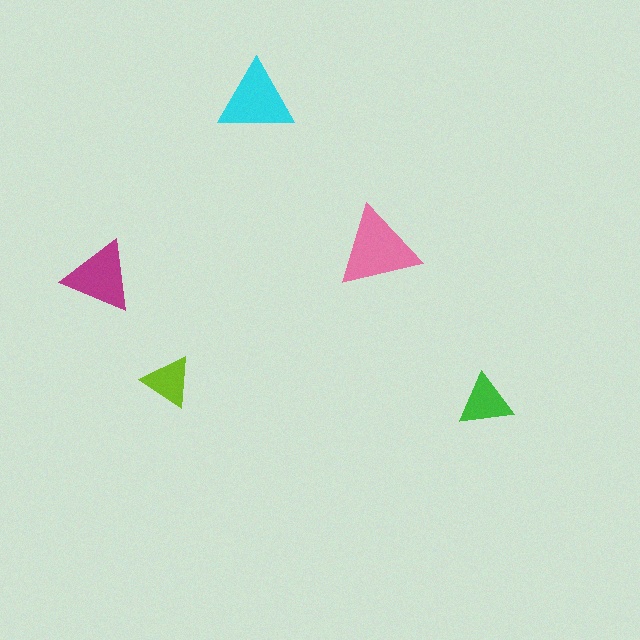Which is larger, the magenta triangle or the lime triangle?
The magenta one.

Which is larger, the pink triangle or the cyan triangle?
The pink one.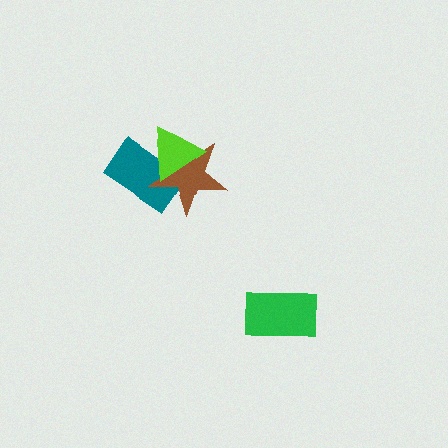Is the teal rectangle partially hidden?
Yes, it is partially covered by another shape.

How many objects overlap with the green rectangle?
0 objects overlap with the green rectangle.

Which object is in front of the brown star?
The lime triangle is in front of the brown star.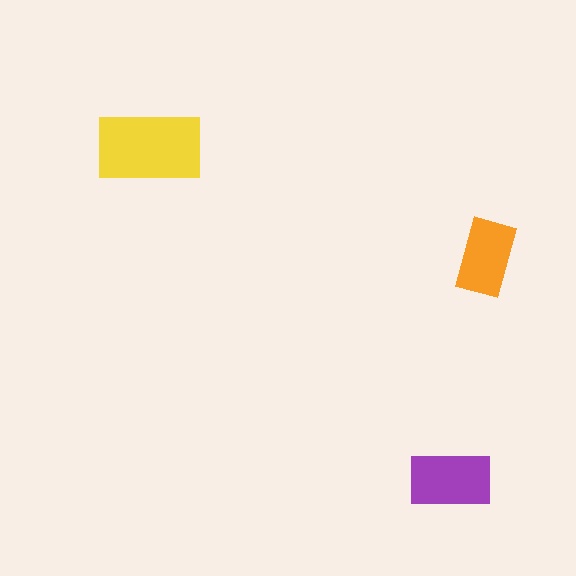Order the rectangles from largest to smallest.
the yellow one, the purple one, the orange one.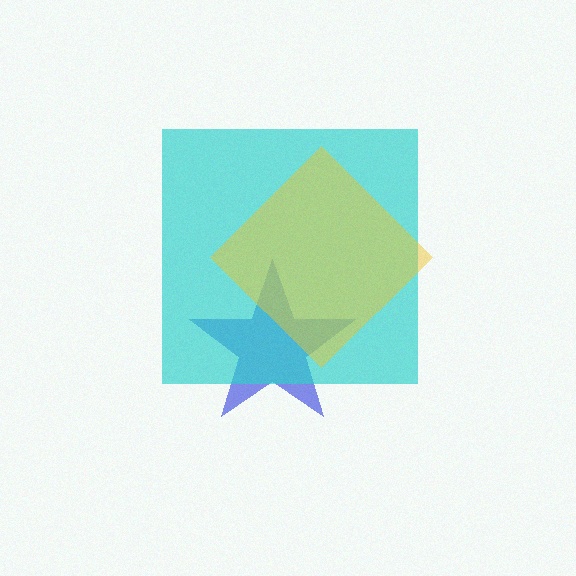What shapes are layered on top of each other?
The layered shapes are: a blue star, a cyan square, a yellow diamond.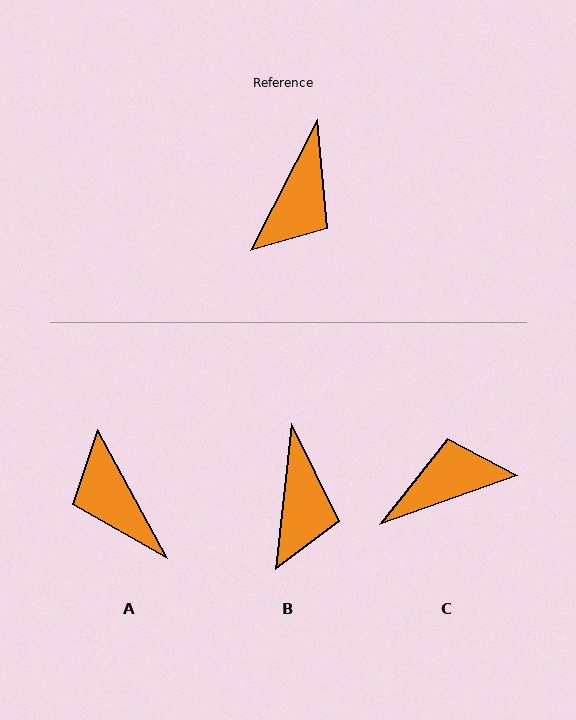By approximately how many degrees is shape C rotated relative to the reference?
Approximately 136 degrees counter-clockwise.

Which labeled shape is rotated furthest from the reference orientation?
C, about 136 degrees away.